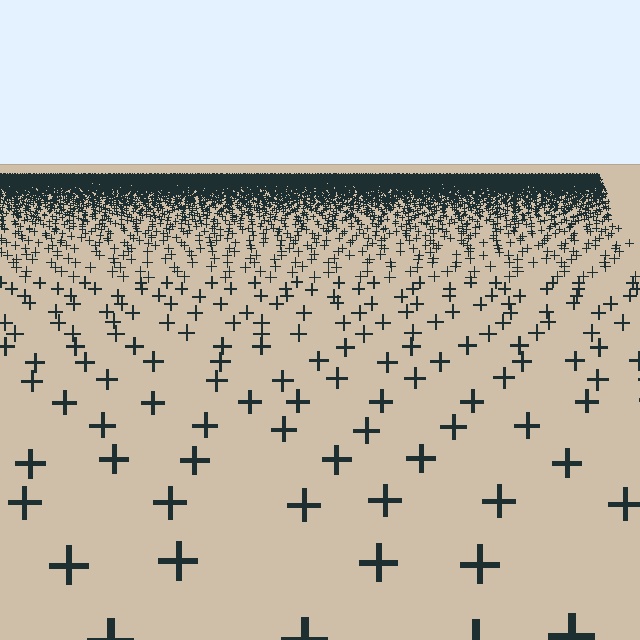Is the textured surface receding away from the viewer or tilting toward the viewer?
The surface is receding away from the viewer. Texture elements get smaller and denser toward the top.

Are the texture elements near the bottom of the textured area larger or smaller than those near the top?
Larger. Near the bottom, elements are closer to the viewer and appear at a bigger on-screen size.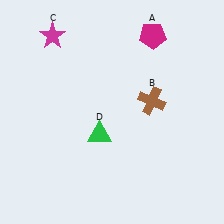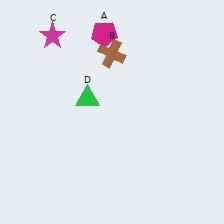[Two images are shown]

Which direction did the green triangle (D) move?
The green triangle (D) moved up.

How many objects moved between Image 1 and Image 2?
3 objects moved between the two images.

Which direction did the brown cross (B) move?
The brown cross (B) moved up.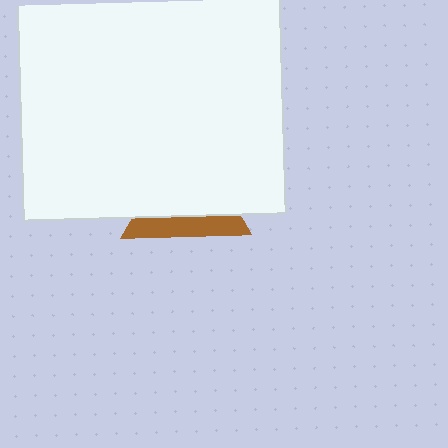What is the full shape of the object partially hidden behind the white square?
The partially hidden object is a brown triangle.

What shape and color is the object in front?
The object in front is a white square.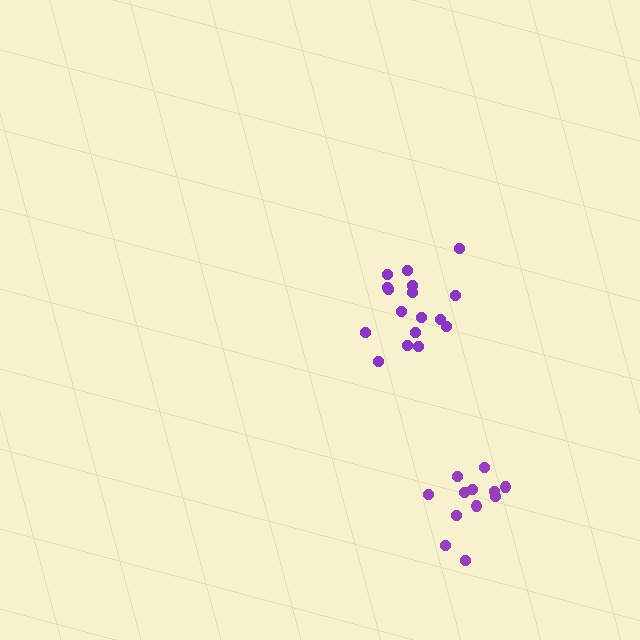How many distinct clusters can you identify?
There are 2 distinct clusters.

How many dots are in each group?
Group 1: 12 dots, Group 2: 17 dots (29 total).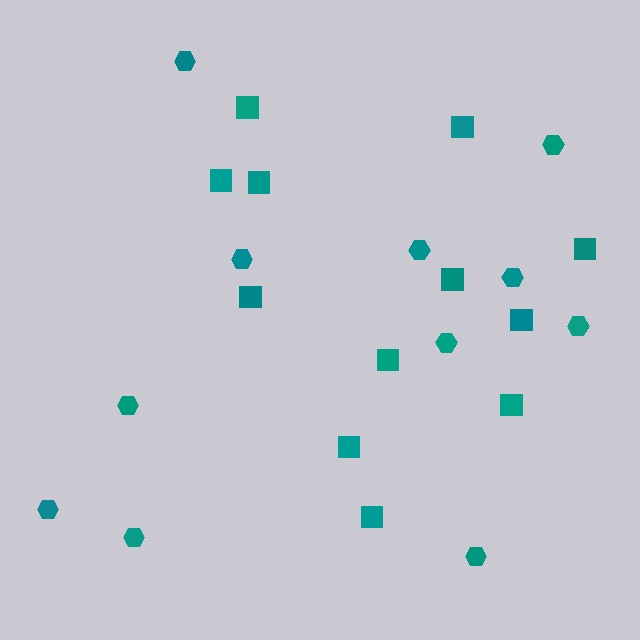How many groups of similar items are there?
There are 2 groups: one group of hexagons (11) and one group of squares (12).